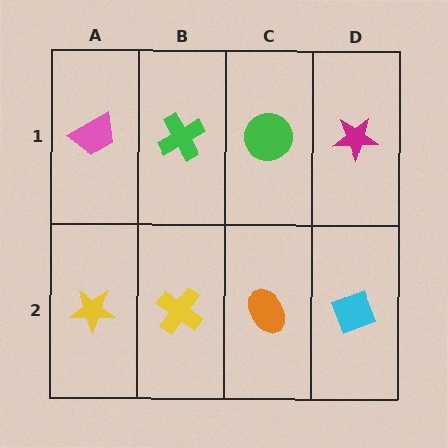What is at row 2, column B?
A yellow cross.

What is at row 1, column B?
A green cross.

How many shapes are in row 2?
4 shapes.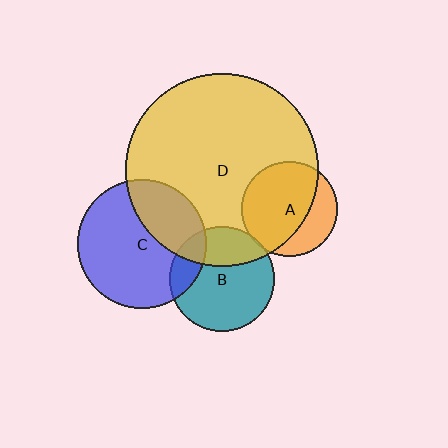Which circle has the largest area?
Circle D (yellow).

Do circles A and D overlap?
Yes.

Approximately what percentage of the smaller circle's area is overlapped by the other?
Approximately 70%.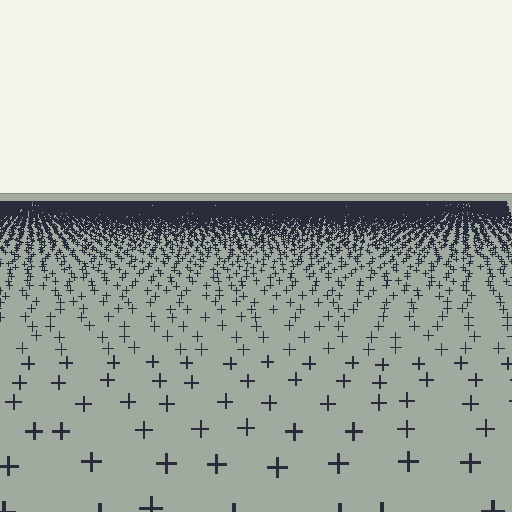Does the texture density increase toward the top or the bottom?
Density increases toward the top.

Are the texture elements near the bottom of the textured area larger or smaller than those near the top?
Larger. Near the bottom, elements are closer to the viewer and appear at a bigger on-screen size.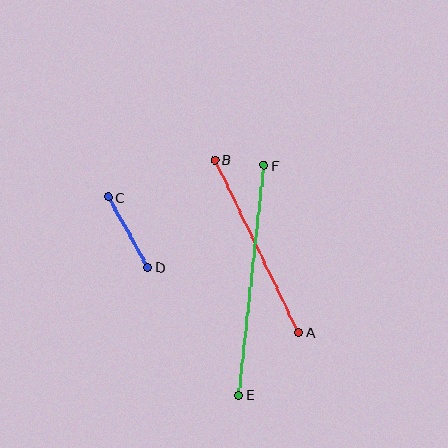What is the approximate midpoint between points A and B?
The midpoint is at approximately (257, 246) pixels.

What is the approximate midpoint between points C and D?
The midpoint is at approximately (128, 232) pixels.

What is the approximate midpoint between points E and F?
The midpoint is at approximately (252, 280) pixels.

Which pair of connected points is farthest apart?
Points E and F are farthest apart.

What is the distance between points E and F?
The distance is approximately 231 pixels.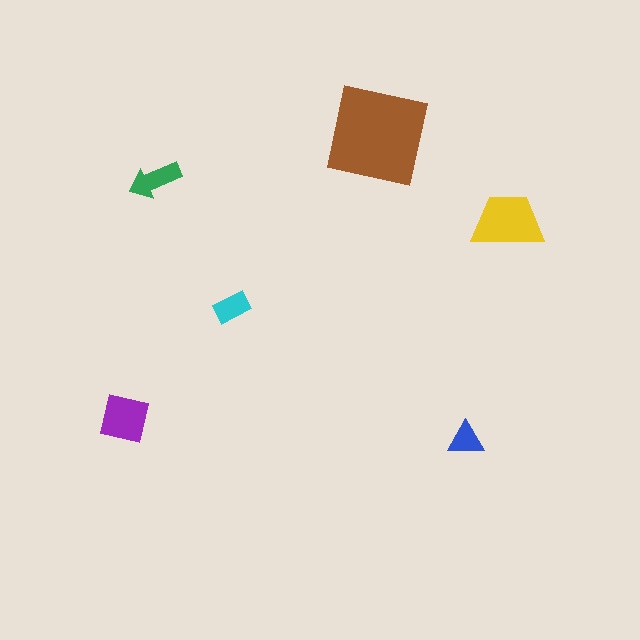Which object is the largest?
The brown square.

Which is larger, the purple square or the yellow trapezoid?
The yellow trapezoid.